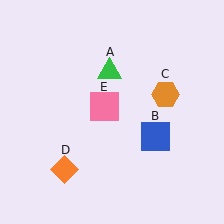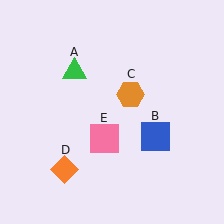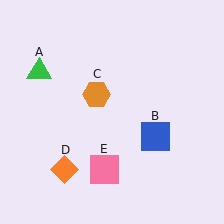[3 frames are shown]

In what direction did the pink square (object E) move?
The pink square (object E) moved down.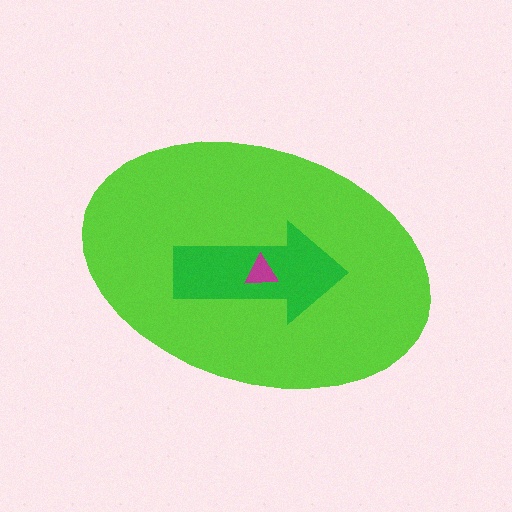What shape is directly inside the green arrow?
The magenta triangle.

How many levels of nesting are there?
3.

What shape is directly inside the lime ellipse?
The green arrow.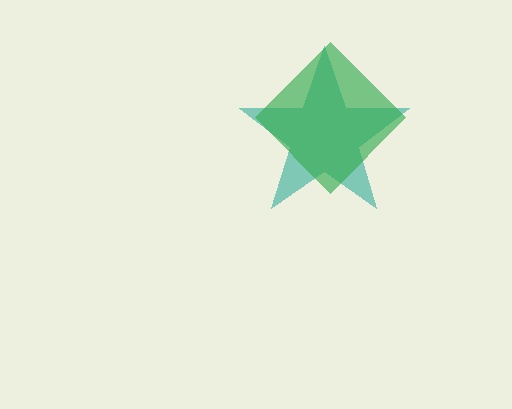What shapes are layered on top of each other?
The layered shapes are: a teal star, a green diamond.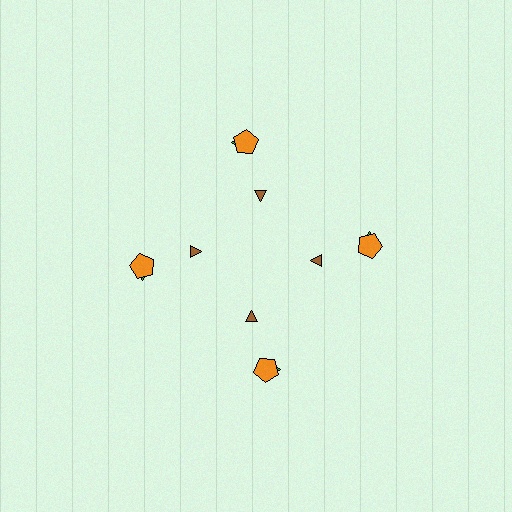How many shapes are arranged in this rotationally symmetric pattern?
There are 12 shapes, arranged in 4 groups of 3.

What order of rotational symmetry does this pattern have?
This pattern has 4-fold rotational symmetry.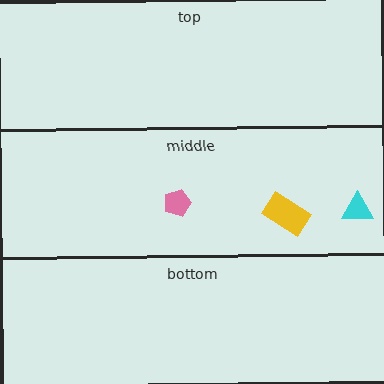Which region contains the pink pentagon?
The middle region.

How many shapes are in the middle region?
3.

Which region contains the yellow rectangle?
The middle region.